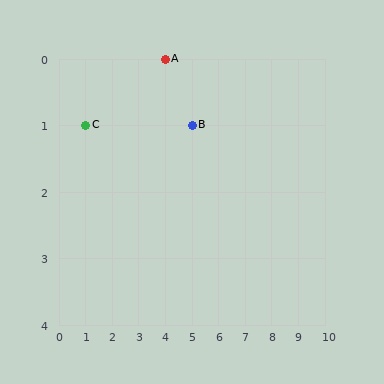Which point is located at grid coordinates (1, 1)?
Point C is at (1, 1).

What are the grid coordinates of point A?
Point A is at grid coordinates (4, 0).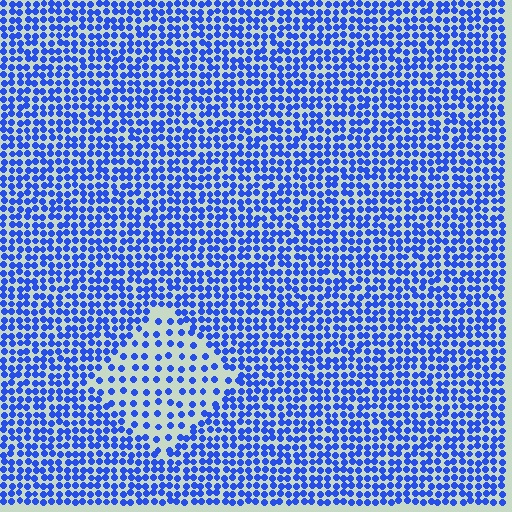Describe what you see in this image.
The image contains small blue elements arranged at two different densities. A diamond-shaped region is visible where the elements are less densely packed than the surrounding area.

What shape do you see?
I see a diamond.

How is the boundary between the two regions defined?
The boundary is defined by a change in element density (approximately 2.2x ratio). All elements are the same color, size, and shape.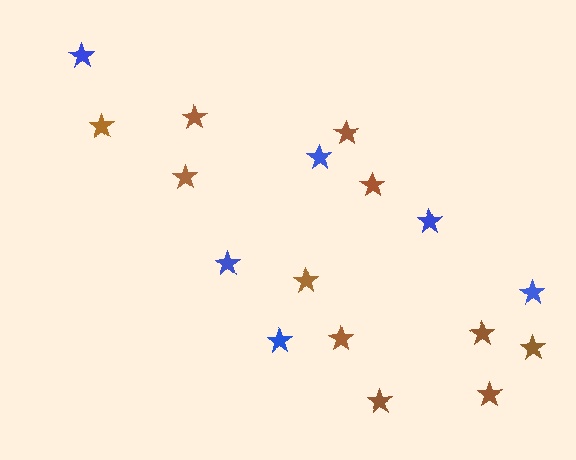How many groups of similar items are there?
There are 2 groups: one group of blue stars (6) and one group of brown stars (11).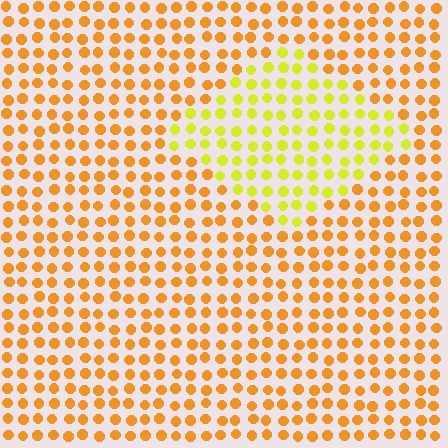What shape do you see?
I see a diamond.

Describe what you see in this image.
The image is filled with small orange elements in a uniform arrangement. A diamond-shaped region is visible where the elements are tinted to a slightly different hue, forming a subtle color boundary.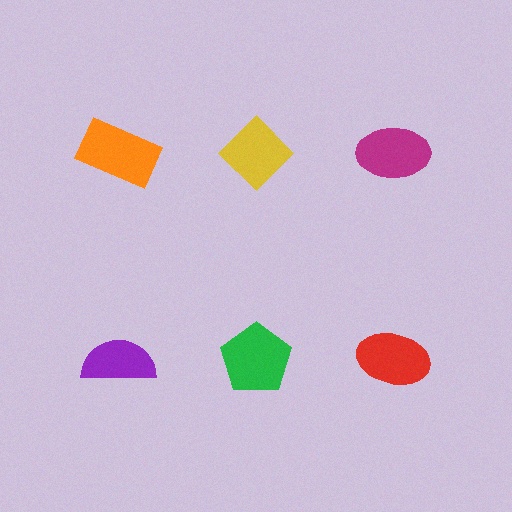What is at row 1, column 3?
A magenta ellipse.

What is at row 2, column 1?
A purple semicircle.